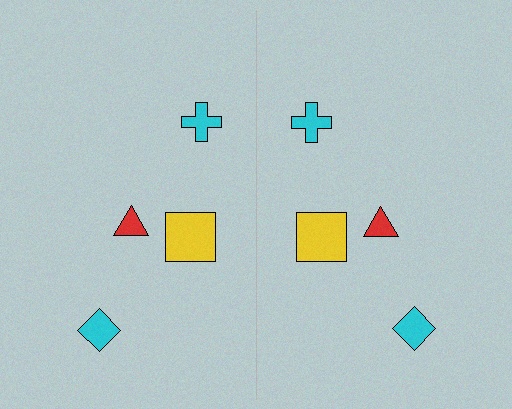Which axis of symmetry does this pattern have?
The pattern has a vertical axis of symmetry running through the center of the image.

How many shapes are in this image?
There are 8 shapes in this image.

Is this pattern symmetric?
Yes, this pattern has bilateral (reflection) symmetry.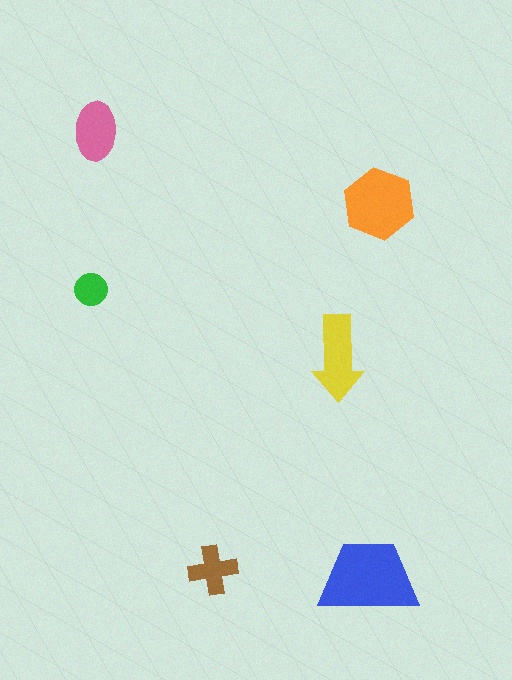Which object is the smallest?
The green circle.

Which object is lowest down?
The blue trapezoid is bottommost.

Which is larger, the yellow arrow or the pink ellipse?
The yellow arrow.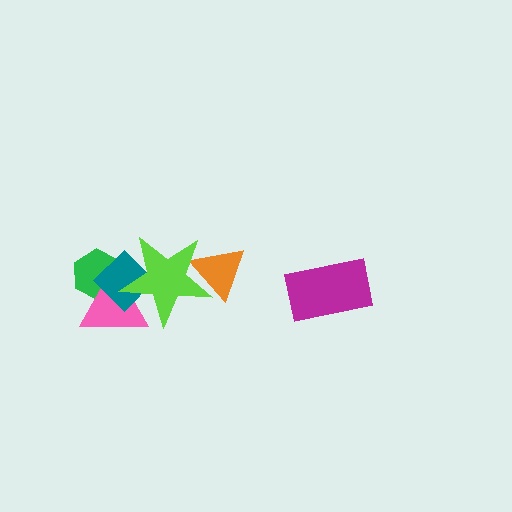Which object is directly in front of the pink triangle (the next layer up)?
The teal diamond is directly in front of the pink triangle.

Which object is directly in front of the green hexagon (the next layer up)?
The pink triangle is directly in front of the green hexagon.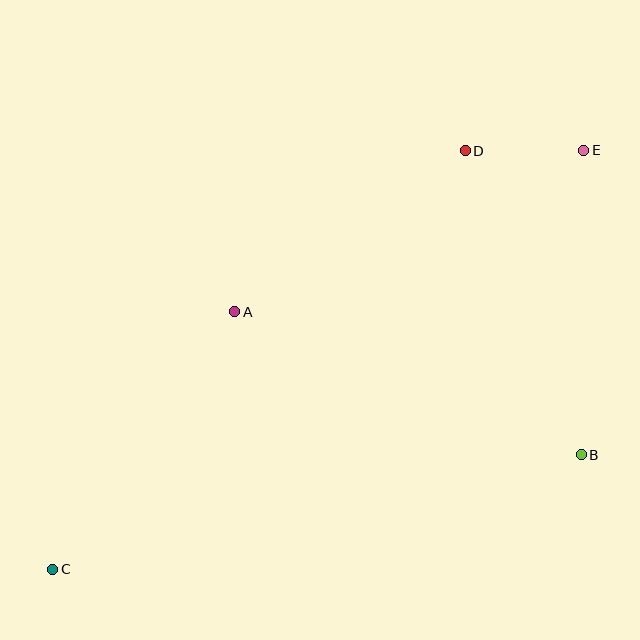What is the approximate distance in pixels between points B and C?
The distance between B and C is approximately 541 pixels.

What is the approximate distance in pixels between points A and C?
The distance between A and C is approximately 315 pixels.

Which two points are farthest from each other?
Points C and E are farthest from each other.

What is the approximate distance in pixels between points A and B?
The distance between A and B is approximately 375 pixels.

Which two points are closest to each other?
Points D and E are closest to each other.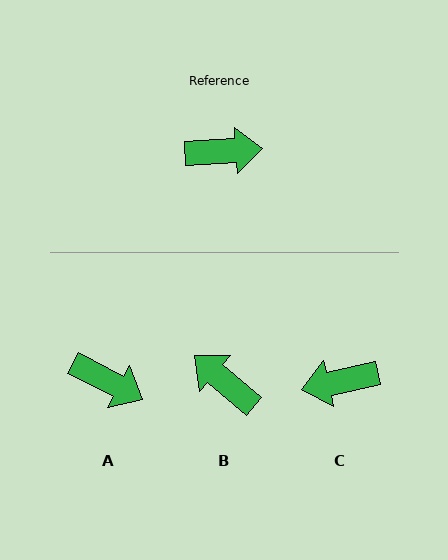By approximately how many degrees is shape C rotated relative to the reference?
Approximately 171 degrees clockwise.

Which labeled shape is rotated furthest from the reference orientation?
C, about 171 degrees away.